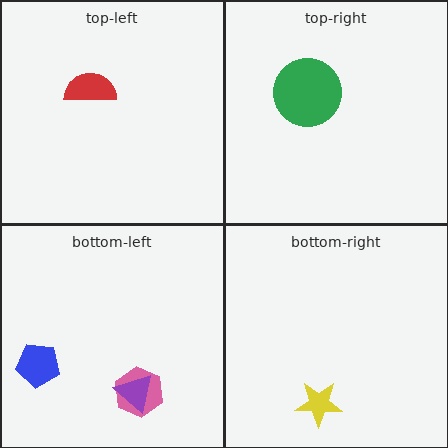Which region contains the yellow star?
The bottom-right region.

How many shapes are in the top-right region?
1.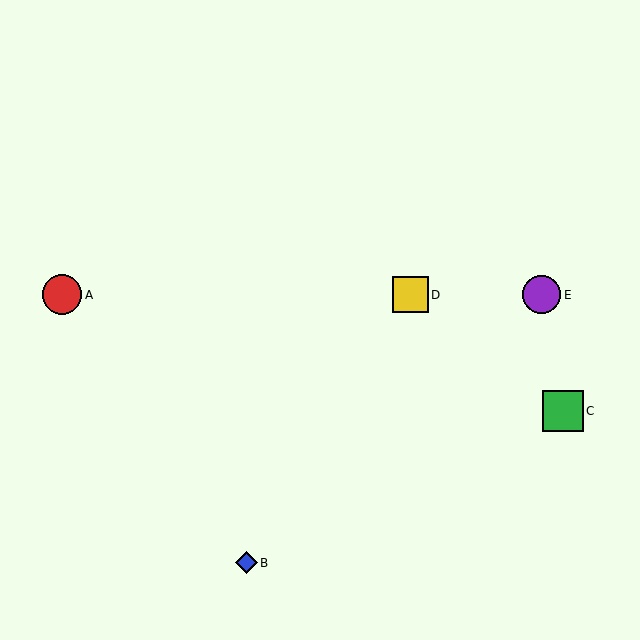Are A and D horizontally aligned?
Yes, both are at y≈295.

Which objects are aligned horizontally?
Objects A, D, E are aligned horizontally.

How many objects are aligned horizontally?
3 objects (A, D, E) are aligned horizontally.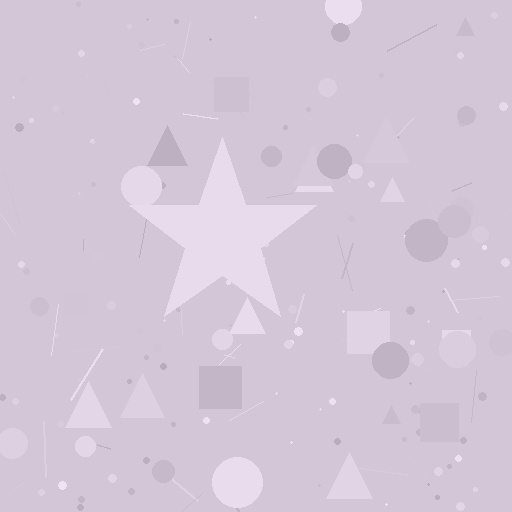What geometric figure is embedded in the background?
A star is embedded in the background.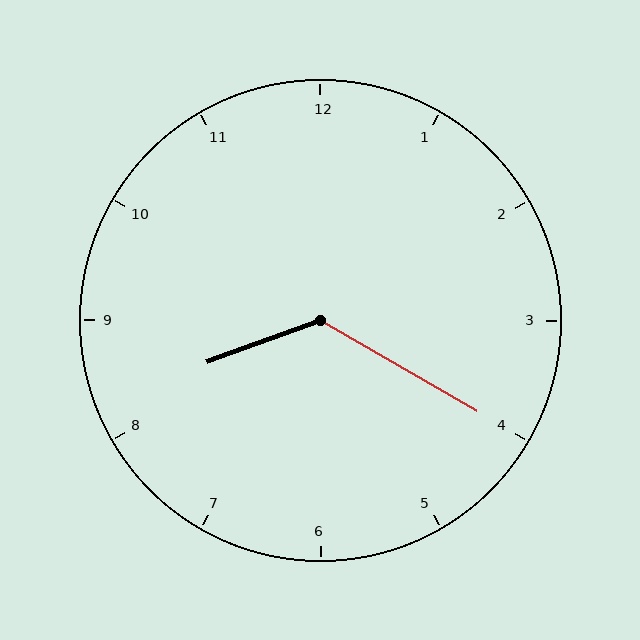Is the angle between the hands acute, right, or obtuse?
It is obtuse.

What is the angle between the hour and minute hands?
Approximately 130 degrees.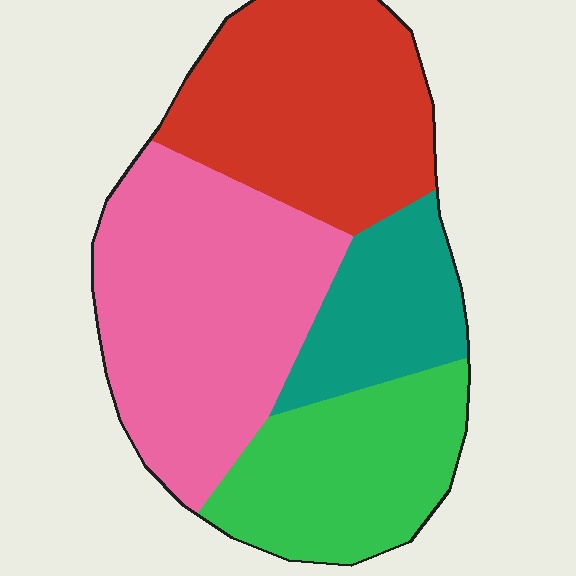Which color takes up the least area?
Teal, at roughly 15%.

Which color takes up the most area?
Pink, at roughly 35%.